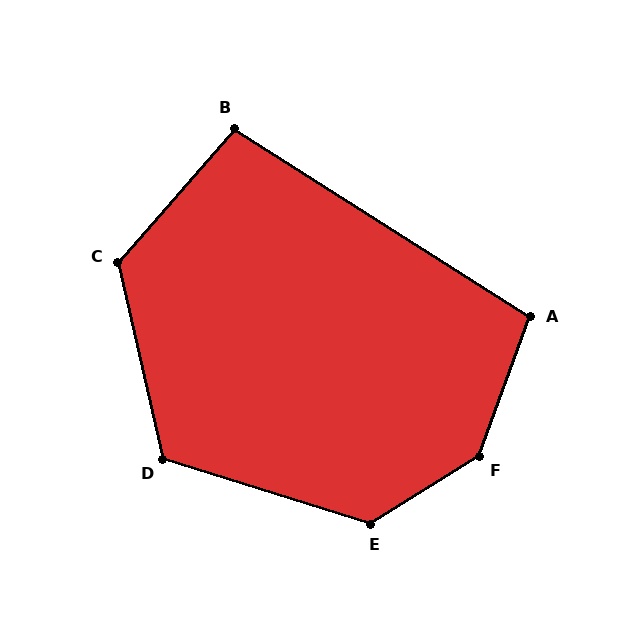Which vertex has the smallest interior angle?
B, at approximately 98 degrees.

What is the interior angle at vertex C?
Approximately 126 degrees (obtuse).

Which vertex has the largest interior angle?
F, at approximately 141 degrees.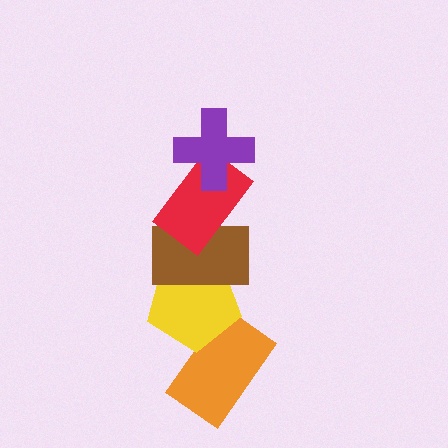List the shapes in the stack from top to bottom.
From top to bottom: the purple cross, the red rectangle, the brown rectangle, the yellow pentagon, the orange rectangle.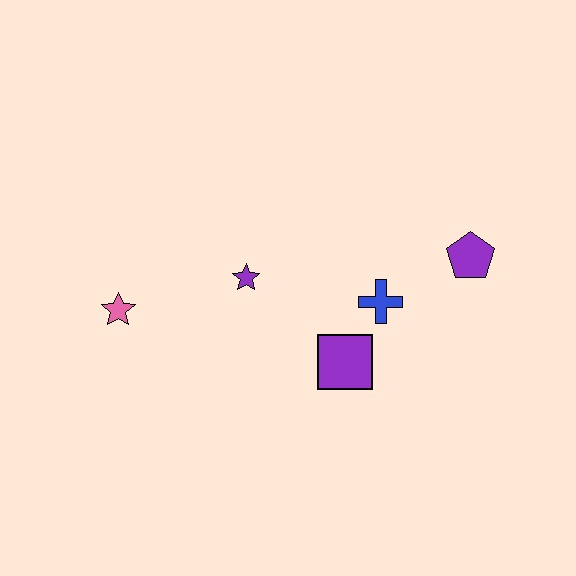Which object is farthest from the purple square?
The pink star is farthest from the purple square.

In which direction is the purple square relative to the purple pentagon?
The purple square is to the left of the purple pentagon.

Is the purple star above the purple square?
Yes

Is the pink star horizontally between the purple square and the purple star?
No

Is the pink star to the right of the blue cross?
No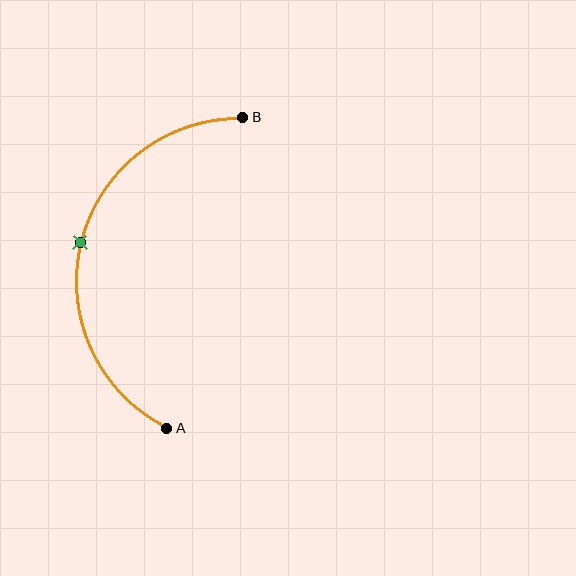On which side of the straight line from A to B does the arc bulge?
The arc bulges to the left of the straight line connecting A and B.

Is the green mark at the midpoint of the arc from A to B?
Yes. The green mark lies on the arc at equal arc-length from both A and B — it is the arc midpoint.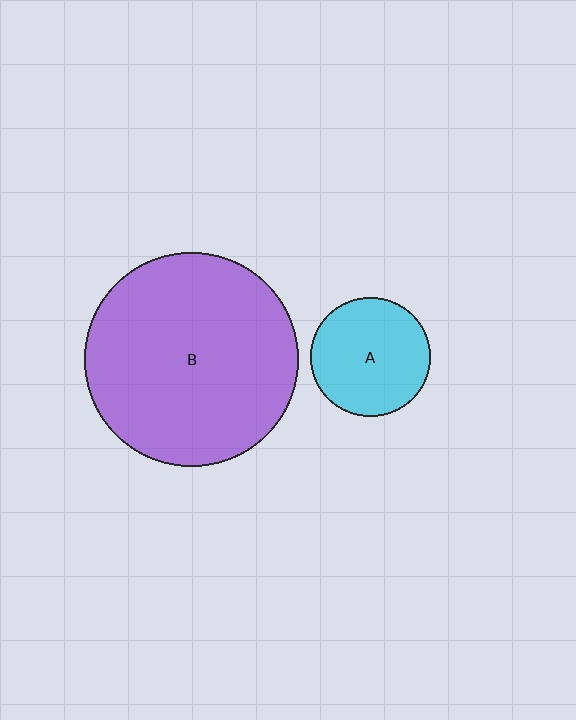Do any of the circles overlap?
No, none of the circles overlap.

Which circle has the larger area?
Circle B (purple).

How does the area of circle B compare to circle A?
Approximately 3.2 times.